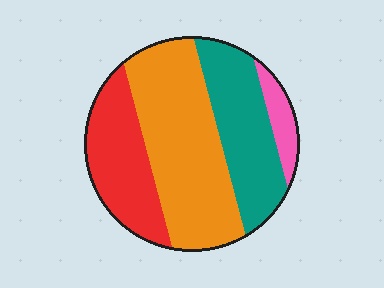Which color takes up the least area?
Pink, at roughly 5%.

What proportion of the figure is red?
Red covers about 25% of the figure.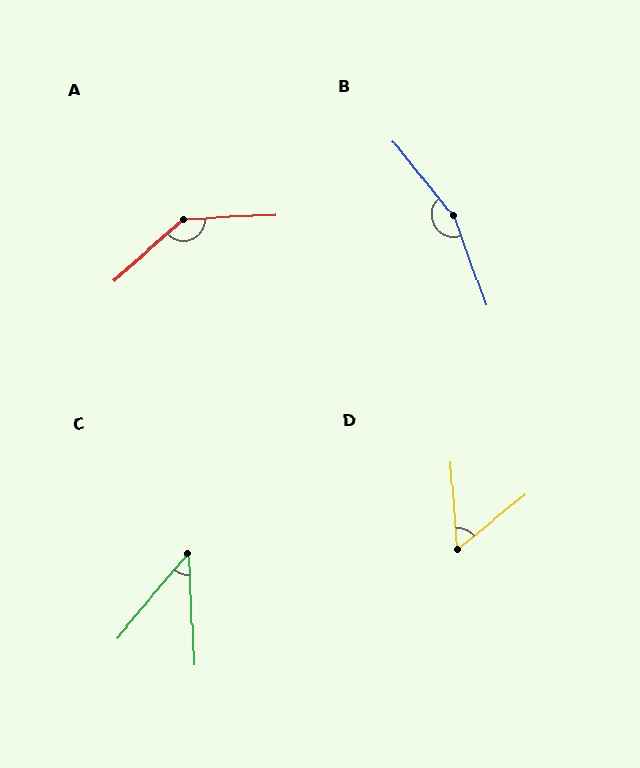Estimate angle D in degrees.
Approximately 55 degrees.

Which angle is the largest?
B, at approximately 161 degrees.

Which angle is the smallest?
C, at approximately 43 degrees.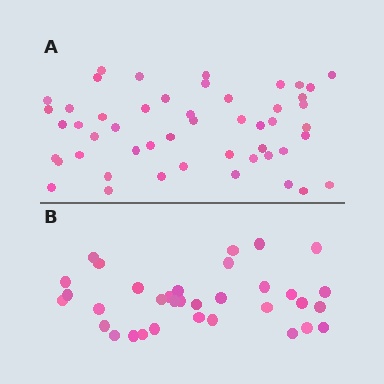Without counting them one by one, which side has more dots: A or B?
Region A (the top region) has more dots.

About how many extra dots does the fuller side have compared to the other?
Region A has approximately 15 more dots than region B.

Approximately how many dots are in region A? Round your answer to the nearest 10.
About 50 dots.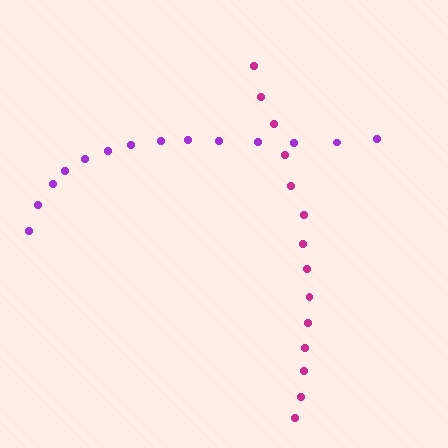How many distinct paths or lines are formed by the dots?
There are 2 distinct paths.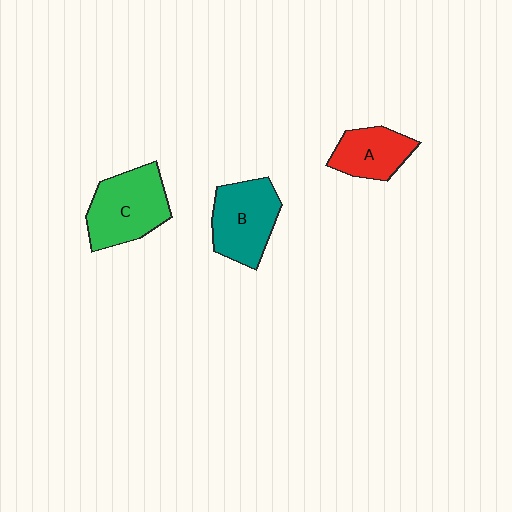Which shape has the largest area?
Shape C (green).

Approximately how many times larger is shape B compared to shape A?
Approximately 1.4 times.